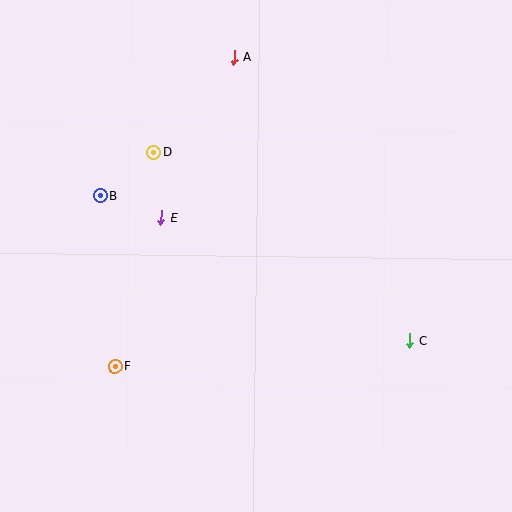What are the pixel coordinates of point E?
Point E is at (161, 218).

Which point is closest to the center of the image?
Point E at (161, 218) is closest to the center.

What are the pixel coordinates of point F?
Point F is at (115, 366).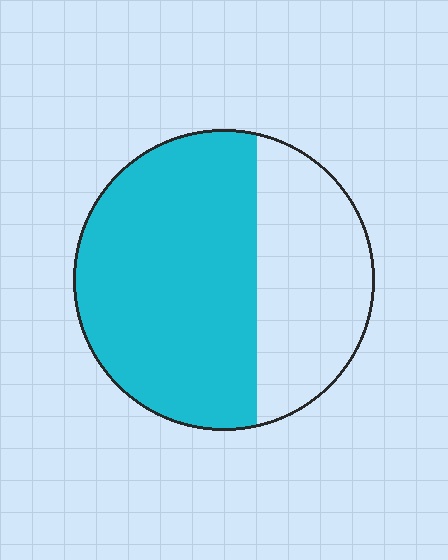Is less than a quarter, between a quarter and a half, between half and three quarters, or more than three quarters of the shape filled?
Between half and three quarters.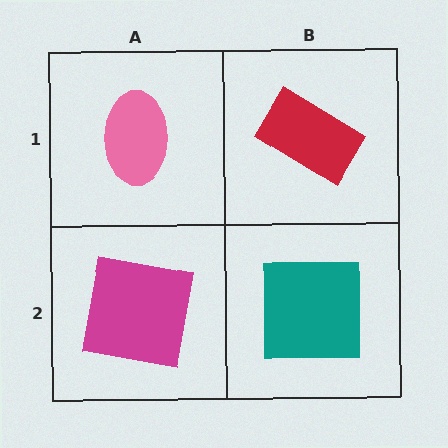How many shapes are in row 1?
2 shapes.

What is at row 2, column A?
A magenta square.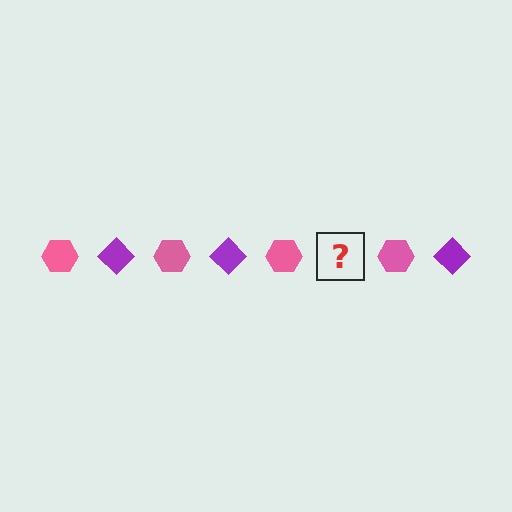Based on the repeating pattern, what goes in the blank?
The blank should be a purple diamond.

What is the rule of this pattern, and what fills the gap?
The rule is that the pattern alternates between pink hexagon and purple diamond. The gap should be filled with a purple diamond.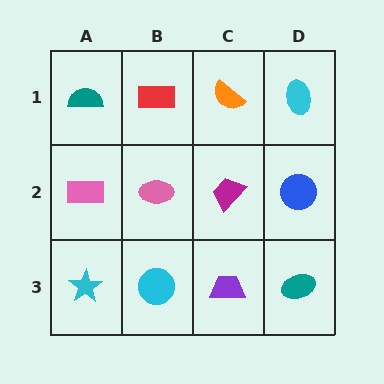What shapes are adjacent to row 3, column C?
A magenta trapezoid (row 2, column C), a cyan circle (row 3, column B), a teal ellipse (row 3, column D).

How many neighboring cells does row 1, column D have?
2.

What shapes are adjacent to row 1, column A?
A pink rectangle (row 2, column A), a red rectangle (row 1, column B).